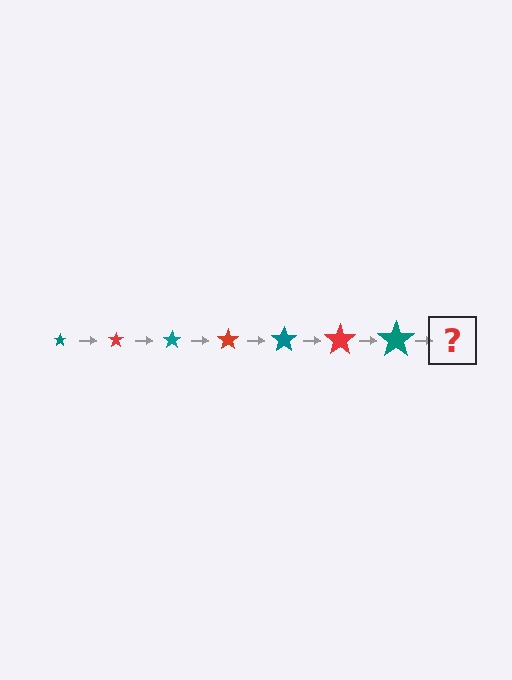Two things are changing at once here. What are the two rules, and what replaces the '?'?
The two rules are that the star grows larger each step and the color cycles through teal and red. The '?' should be a red star, larger than the previous one.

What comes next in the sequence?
The next element should be a red star, larger than the previous one.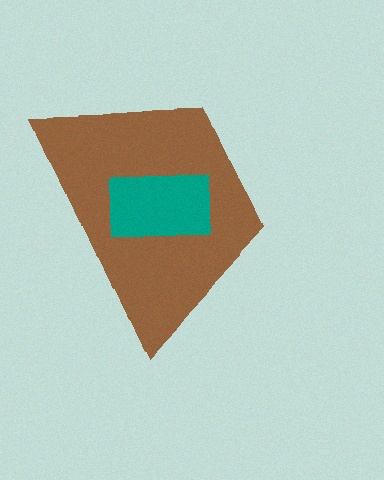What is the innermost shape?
The teal rectangle.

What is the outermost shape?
The brown trapezoid.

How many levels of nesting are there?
2.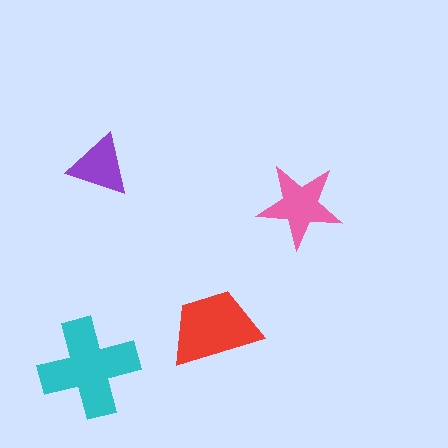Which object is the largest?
The cyan cross.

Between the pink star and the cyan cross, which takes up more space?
The cyan cross.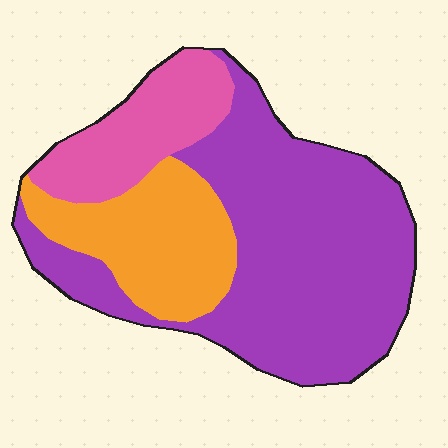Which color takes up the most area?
Purple, at roughly 60%.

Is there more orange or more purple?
Purple.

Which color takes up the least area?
Pink, at roughly 20%.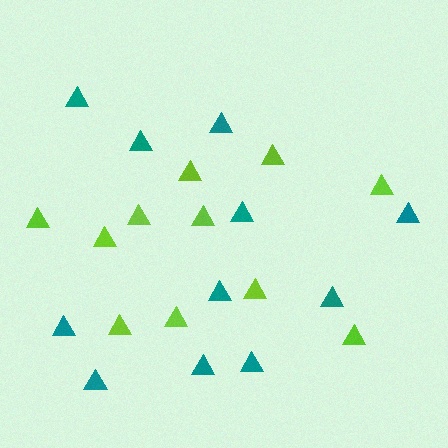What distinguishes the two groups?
There are 2 groups: one group of teal triangles (11) and one group of lime triangles (11).